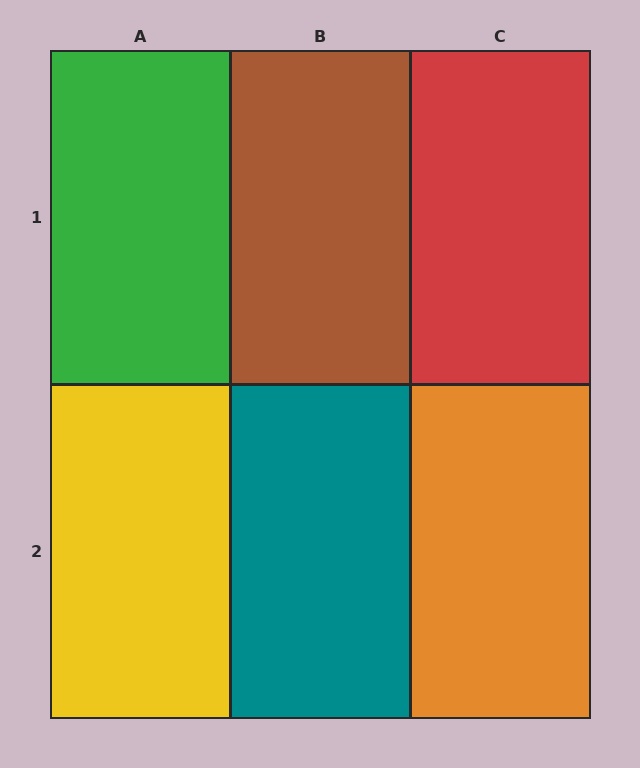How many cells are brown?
1 cell is brown.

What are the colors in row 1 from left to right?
Green, brown, red.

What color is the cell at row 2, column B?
Teal.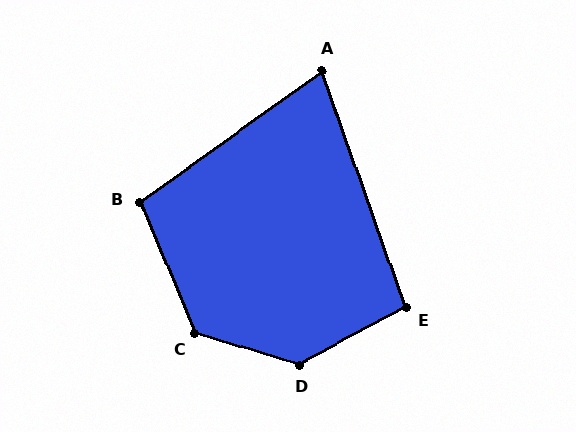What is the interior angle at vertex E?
Approximately 99 degrees (obtuse).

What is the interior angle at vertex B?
Approximately 103 degrees (obtuse).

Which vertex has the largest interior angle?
D, at approximately 134 degrees.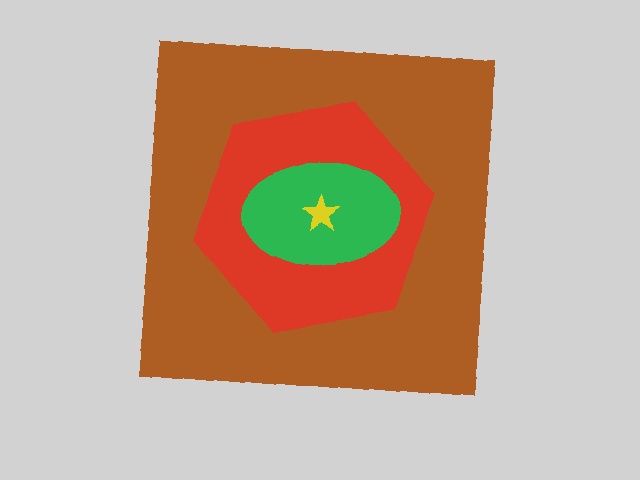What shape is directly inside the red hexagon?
The green ellipse.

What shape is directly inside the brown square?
The red hexagon.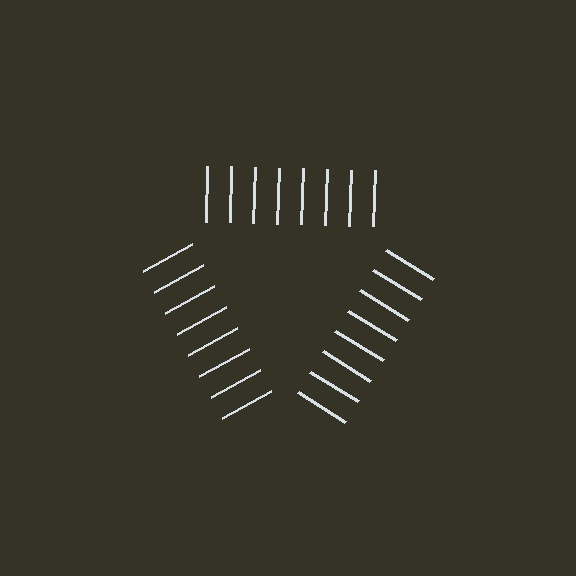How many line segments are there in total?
24 — 8 along each of the 3 edges.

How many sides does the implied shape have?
3 sides — the line-ends trace a triangle.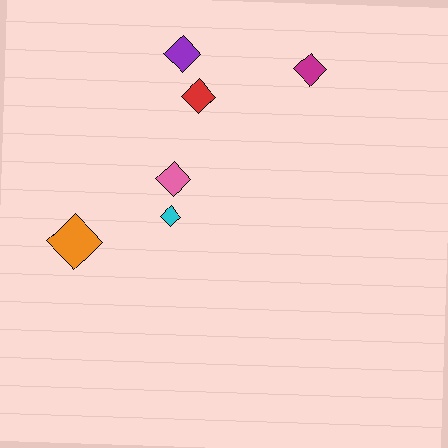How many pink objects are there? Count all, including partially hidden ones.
There is 1 pink object.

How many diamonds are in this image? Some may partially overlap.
There are 6 diamonds.